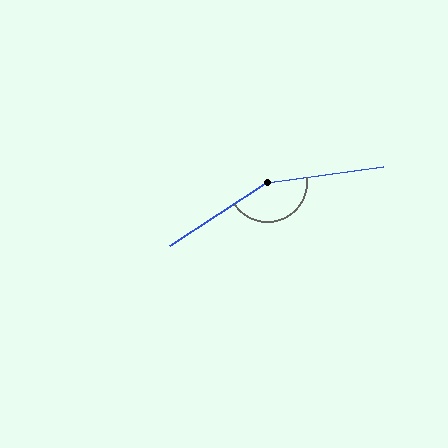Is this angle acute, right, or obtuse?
It is obtuse.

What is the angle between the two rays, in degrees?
Approximately 155 degrees.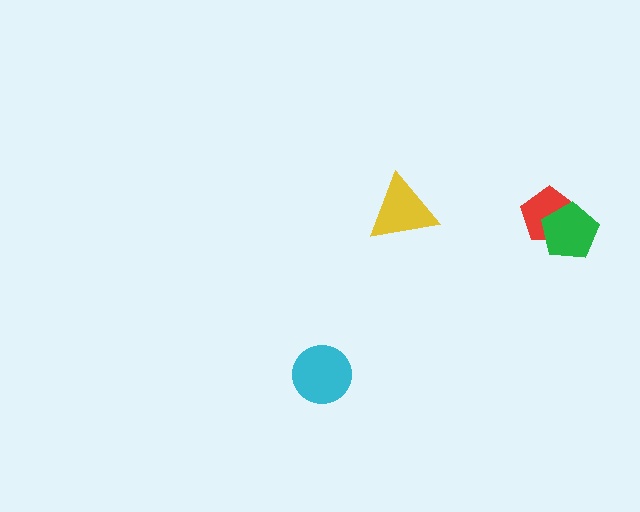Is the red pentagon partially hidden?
Yes, it is partially covered by another shape.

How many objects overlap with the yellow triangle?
0 objects overlap with the yellow triangle.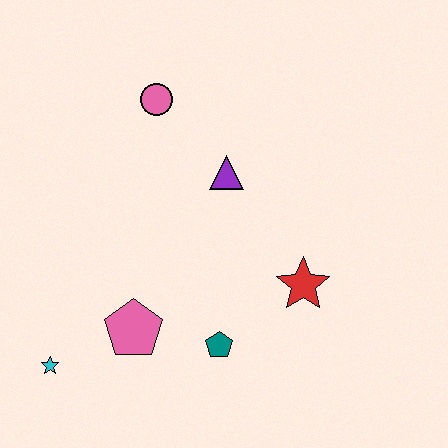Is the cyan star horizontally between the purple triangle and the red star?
No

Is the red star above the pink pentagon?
Yes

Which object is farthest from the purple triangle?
The cyan star is farthest from the purple triangle.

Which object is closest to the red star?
The teal pentagon is closest to the red star.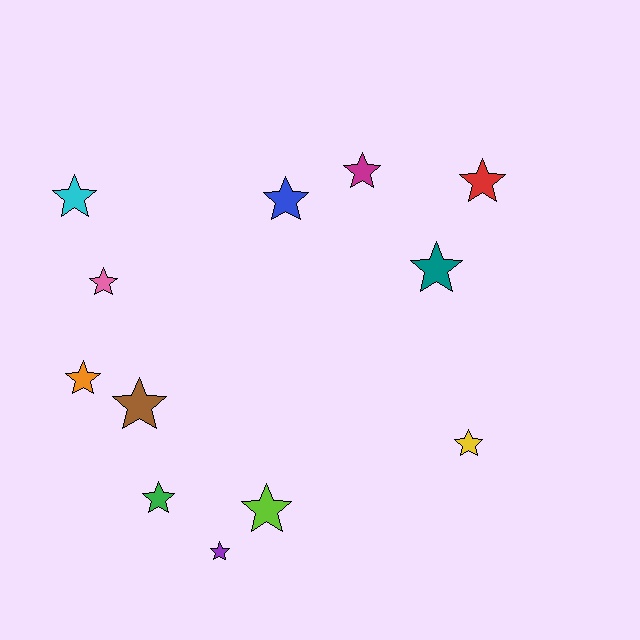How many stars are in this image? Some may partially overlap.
There are 12 stars.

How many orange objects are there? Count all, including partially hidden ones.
There is 1 orange object.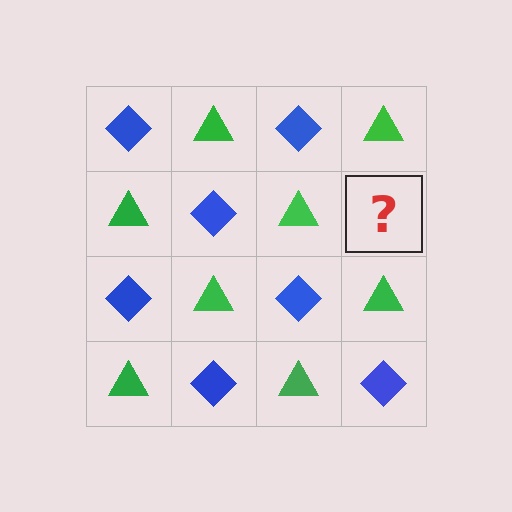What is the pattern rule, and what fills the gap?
The rule is that it alternates blue diamond and green triangle in a checkerboard pattern. The gap should be filled with a blue diamond.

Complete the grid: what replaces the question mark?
The question mark should be replaced with a blue diamond.